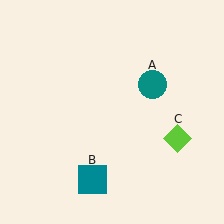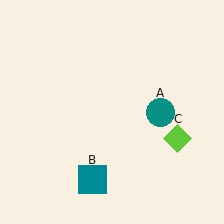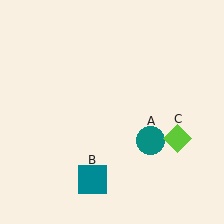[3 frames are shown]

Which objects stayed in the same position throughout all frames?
Teal square (object B) and lime diamond (object C) remained stationary.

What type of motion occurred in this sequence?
The teal circle (object A) rotated clockwise around the center of the scene.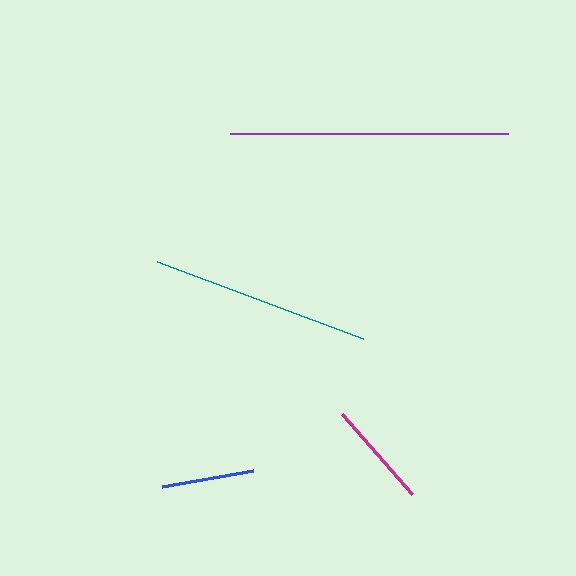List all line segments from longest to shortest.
From longest to shortest: purple, teal, magenta, blue.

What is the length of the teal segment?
The teal segment is approximately 219 pixels long.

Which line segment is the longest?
The purple line is the longest at approximately 279 pixels.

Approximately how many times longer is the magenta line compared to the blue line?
The magenta line is approximately 1.2 times the length of the blue line.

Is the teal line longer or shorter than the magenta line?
The teal line is longer than the magenta line.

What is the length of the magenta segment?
The magenta segment is approximately 106 pixels long.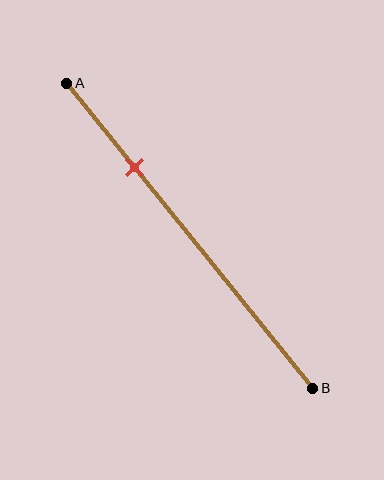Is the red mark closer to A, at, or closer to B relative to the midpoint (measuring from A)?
The red mark is closer to point A than the midpoint of segment AB.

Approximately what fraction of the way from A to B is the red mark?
The red mark is approximately 30% of the way from A to B.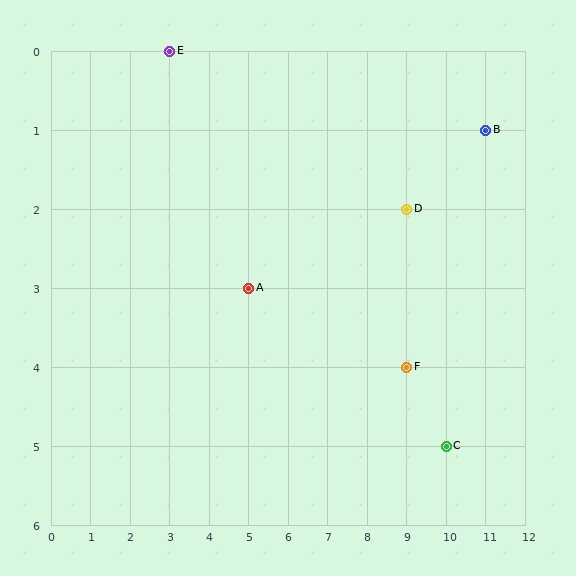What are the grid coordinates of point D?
Point D is at grid coordinates (9, 2).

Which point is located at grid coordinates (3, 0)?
Point E is at (3, 0).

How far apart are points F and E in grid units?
Points F and E are 6 columns and 4 rows apart (about 7.2 grid units diagonally).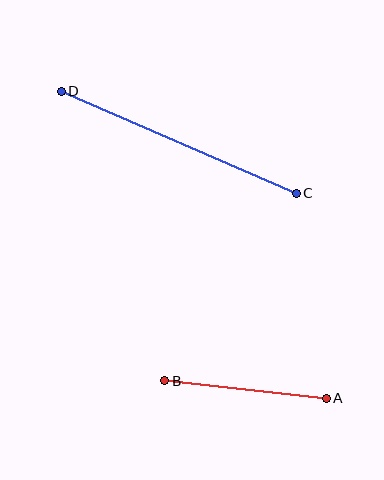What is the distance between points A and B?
The distance is approximately 163 pixels.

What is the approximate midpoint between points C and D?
The midpoint is at approximately (179, 142) pixels.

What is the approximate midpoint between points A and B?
The midpoint is at approximately (245, 390) pixels.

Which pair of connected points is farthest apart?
Points C and D are farthest apart.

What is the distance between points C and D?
The distance is approximately 256 pixels.